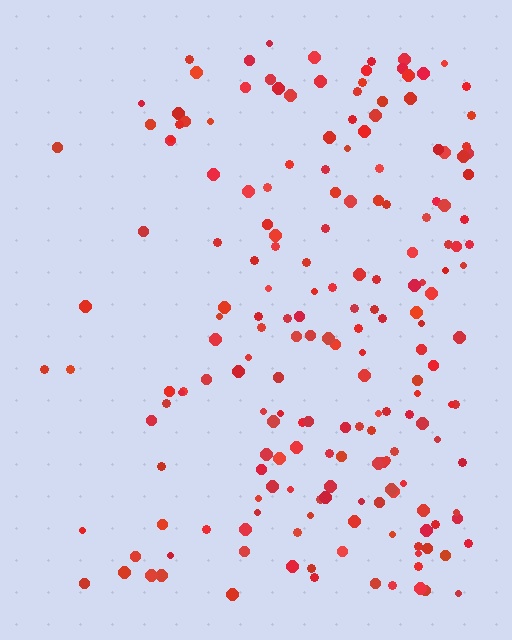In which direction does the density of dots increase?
From left to right, with the right side densest.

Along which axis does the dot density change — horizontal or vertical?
Horizontal.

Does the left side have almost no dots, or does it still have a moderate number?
Still a moderate number, just noticeably fewer than the right.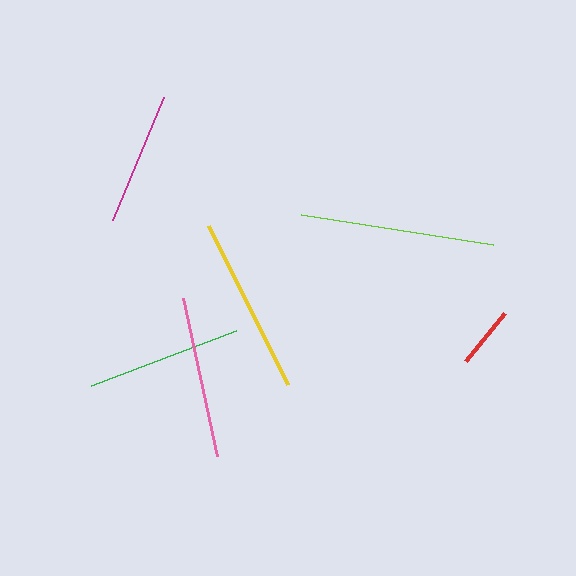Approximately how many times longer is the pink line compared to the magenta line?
The pink line is approximately 1.2 times the length of the magenta line.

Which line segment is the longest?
The lime line is the longest at approximately 195 pixels.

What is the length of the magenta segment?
The magenta segment is approximately 133 pixels long.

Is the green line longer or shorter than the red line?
The green line is longer than the red line.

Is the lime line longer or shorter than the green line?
The lime line is longer than the green line.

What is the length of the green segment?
The green segment is approximately 155 pixels long.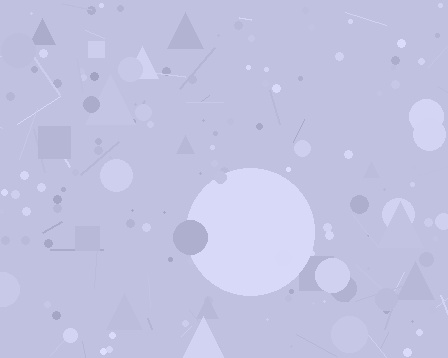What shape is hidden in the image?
A circle is hidden in the image.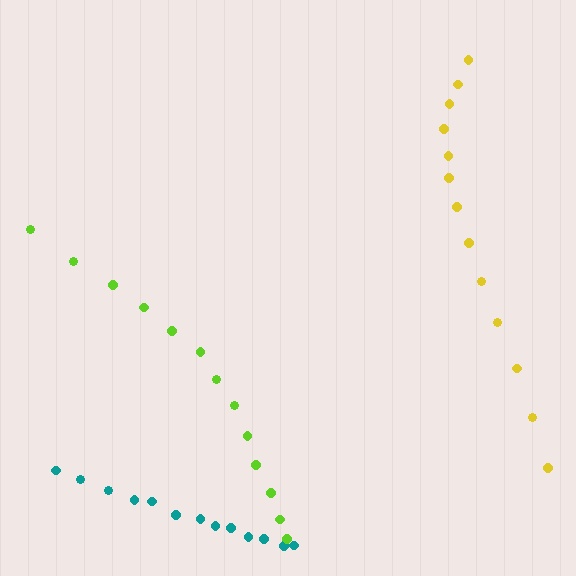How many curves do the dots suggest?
There are 3 distinct paths.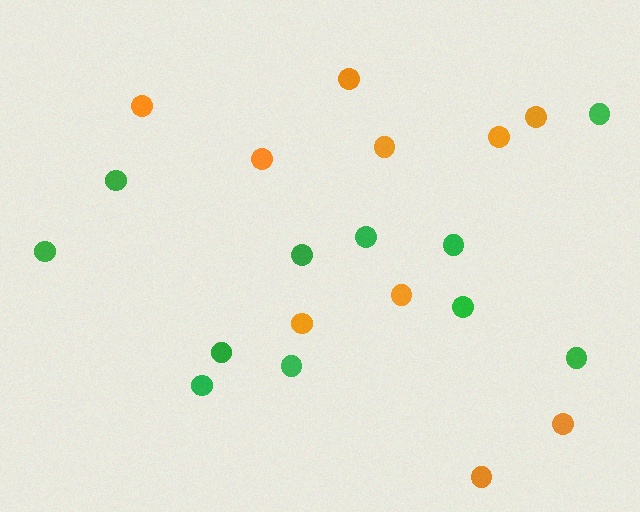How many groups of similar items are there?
There are 2 groups: one group of orange circles (10) and one group of green circles (11).